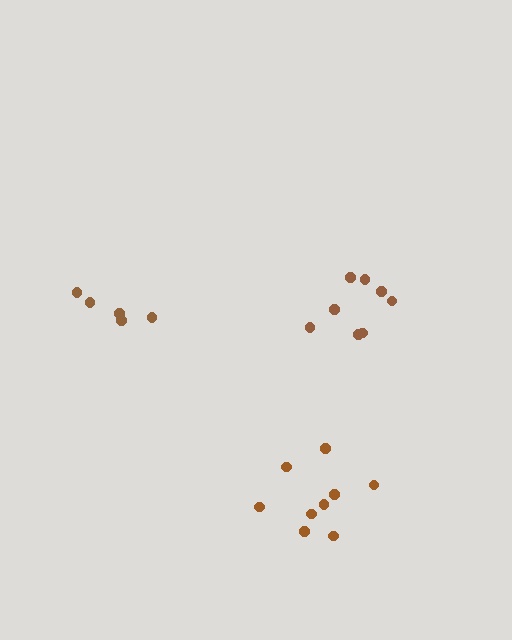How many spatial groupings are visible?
There are 3 spatial groupings.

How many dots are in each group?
Group 1: 8 dots, Group 2: 5 dots, Group 3: 9 dots (22 total).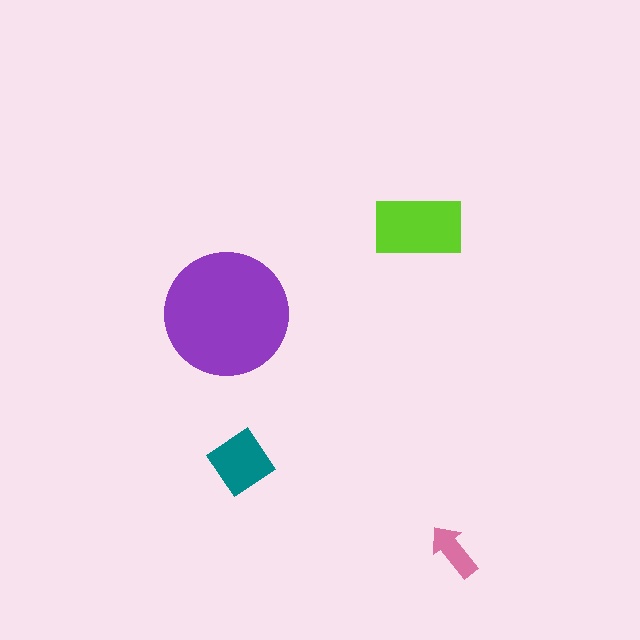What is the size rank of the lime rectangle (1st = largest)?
2nd.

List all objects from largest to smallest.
The purple circle, the lime rectangle, the teal diamond, the pink arrow.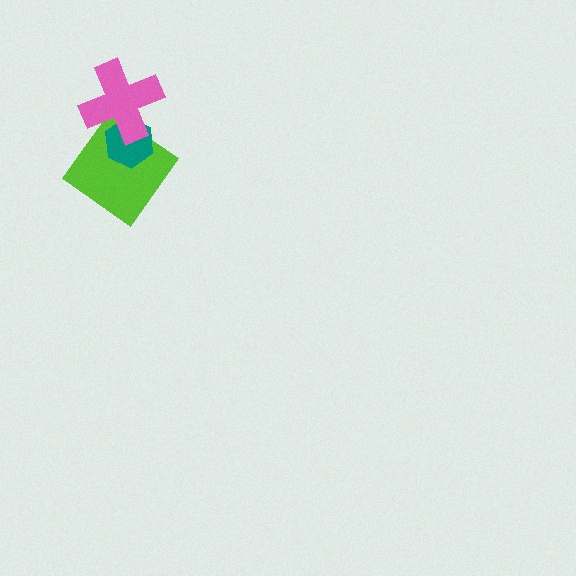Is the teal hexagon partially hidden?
Yes, it is partially covered by another shape.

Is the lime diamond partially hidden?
Yes, it is partially covered by another shape.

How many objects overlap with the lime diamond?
2 objects overlap with the lime diamond.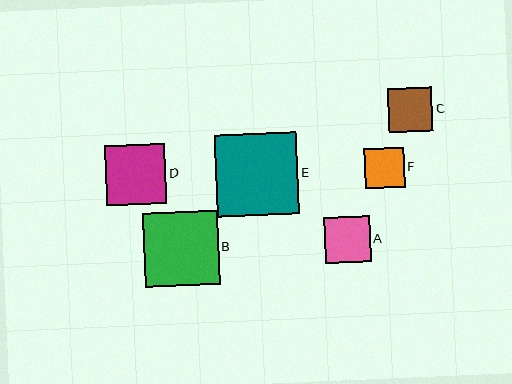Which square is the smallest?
Square F is the smallest with a size of approximately 40 pixels.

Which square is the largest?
Square E is the largest with a size of approximately 82 pixels.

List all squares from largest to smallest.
From largest to smallest: E, B, D, A, C, F.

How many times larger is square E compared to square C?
Square E is approximately 1.8 times the size of square C.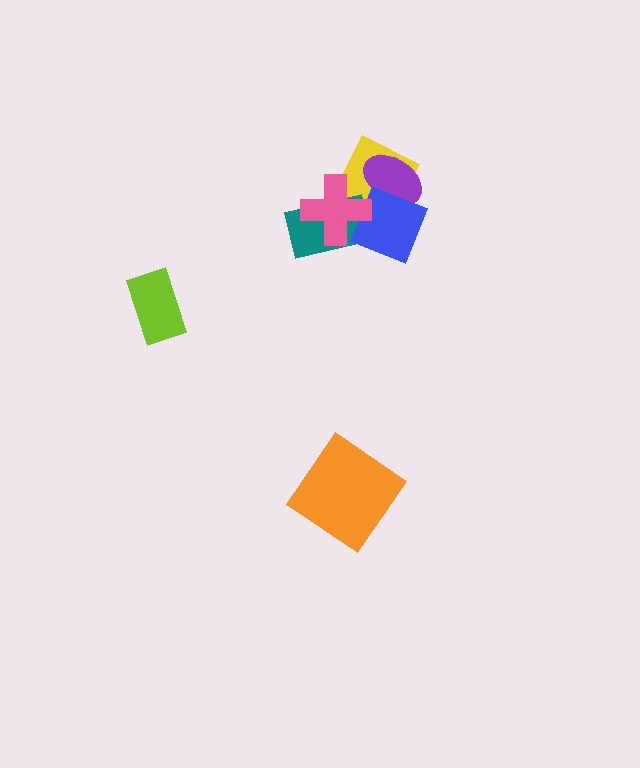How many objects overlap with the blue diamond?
4 objects overlap with the blue diamond.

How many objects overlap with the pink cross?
3 objects overlap with the pink cross.